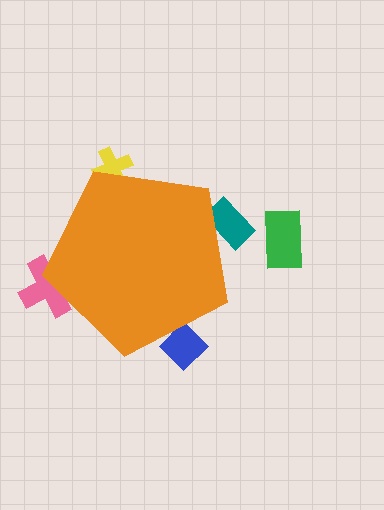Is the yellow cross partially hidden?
Yes, the yellow cross is partially hidden behind the orange pentagon.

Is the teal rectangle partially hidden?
Yes, the teal rectangle is partially hidden behind the orange pentagon.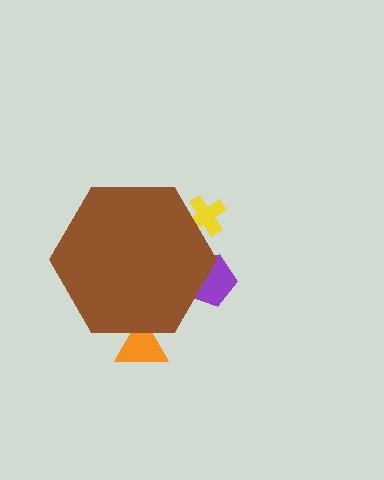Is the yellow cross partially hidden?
Yes, the yellow cross is partially hidden behind the brown hexagon.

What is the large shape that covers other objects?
A brown hexagon.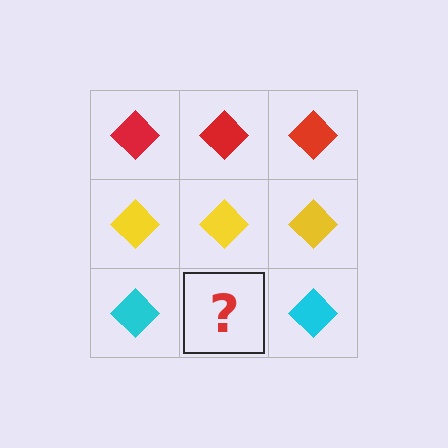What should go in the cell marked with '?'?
The missing cell should contain a cyan diamond.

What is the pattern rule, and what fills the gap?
The rule is that each row has a consistent color. The gap should be filled with a cyan diamond.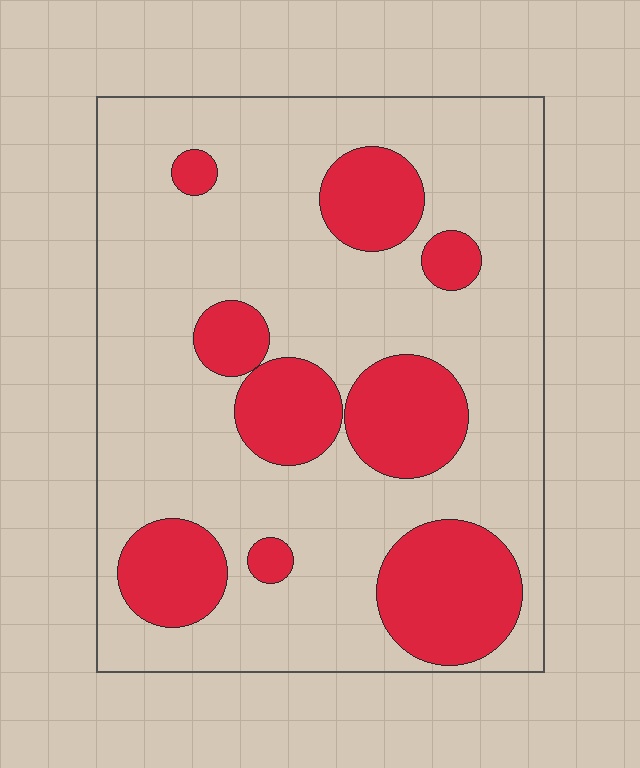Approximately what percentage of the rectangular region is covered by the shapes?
Approximately 25%.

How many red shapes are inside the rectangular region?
9.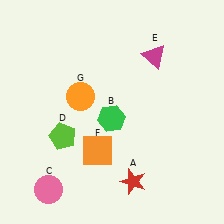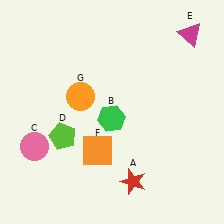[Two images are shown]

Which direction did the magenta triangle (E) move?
The magenta triangle (E) moved right.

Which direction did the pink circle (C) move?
The pink circle (C) moved up.